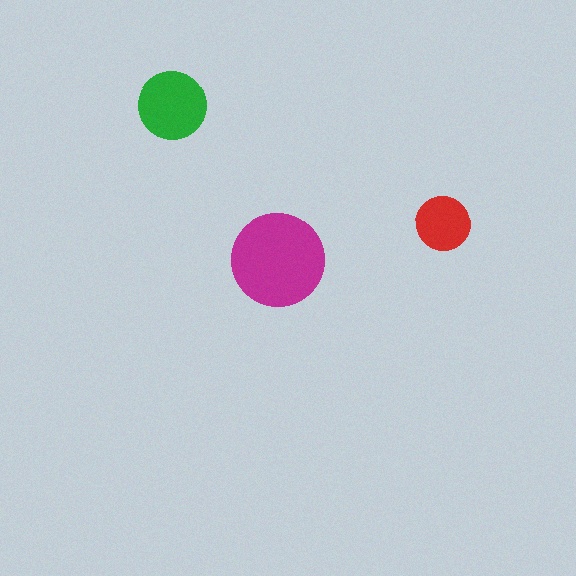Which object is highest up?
The green circle is topmost.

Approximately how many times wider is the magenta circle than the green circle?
About 1.5 times wider.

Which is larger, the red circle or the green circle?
The green one.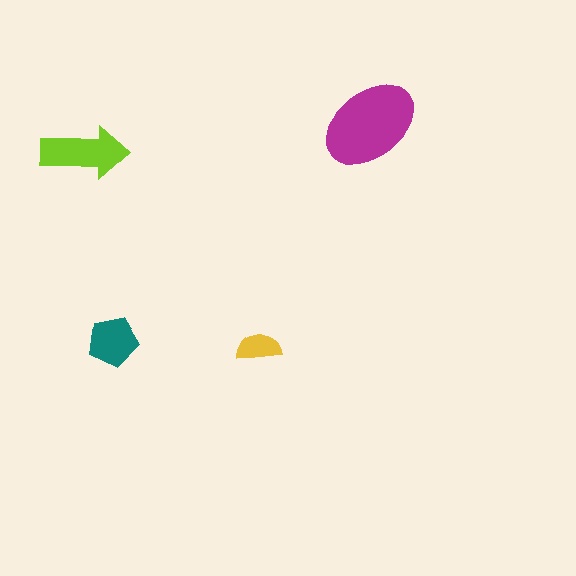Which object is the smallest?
The yellow semicircle.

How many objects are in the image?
There are 4 objects in the image.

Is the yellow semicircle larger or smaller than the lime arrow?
Smaller.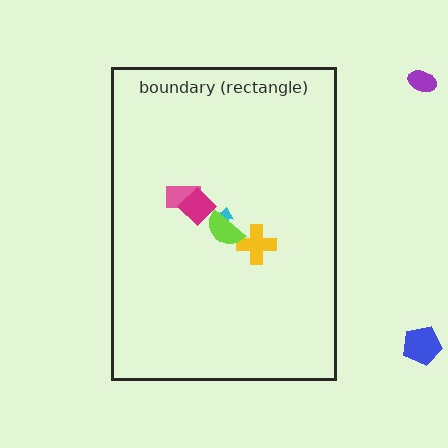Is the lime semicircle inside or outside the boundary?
Inside.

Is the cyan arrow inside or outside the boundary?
Inside.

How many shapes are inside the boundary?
5 inside, 2 outside.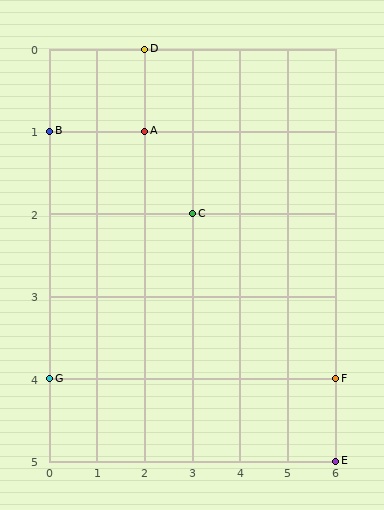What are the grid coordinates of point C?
Point C is at grid coordinates (3, 2).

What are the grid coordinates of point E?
Point E is at grid coordinates (6, 5).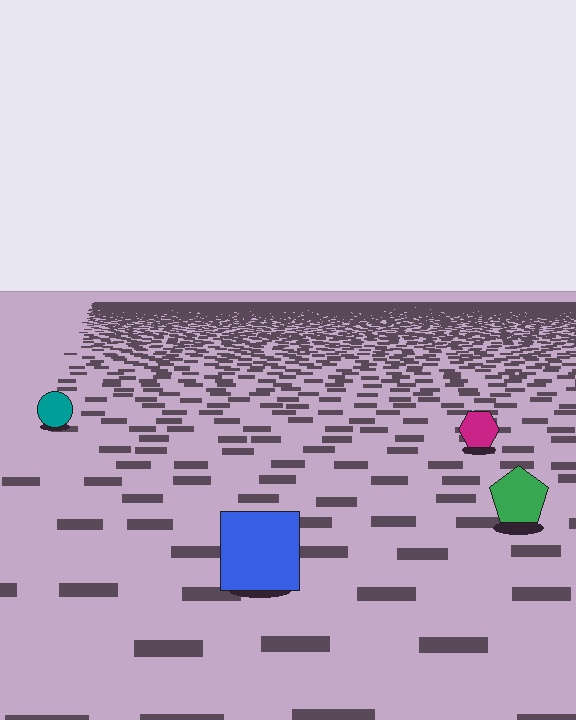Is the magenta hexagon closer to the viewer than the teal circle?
Yes. The magenta hexagon is closer — you can tell from the texture gradient: the ground texture is coarser near it.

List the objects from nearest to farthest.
From nearest to farthest: the blue square, the green pentagon, the magenta hexagon, the teal circle.